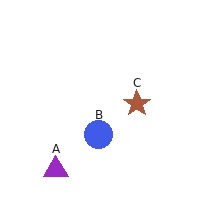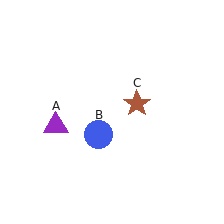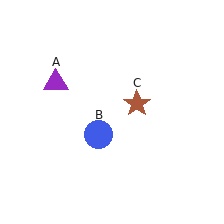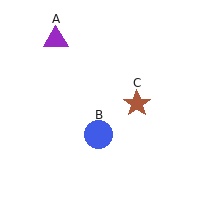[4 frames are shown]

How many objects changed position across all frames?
1 object changed position: purple triangle (object A).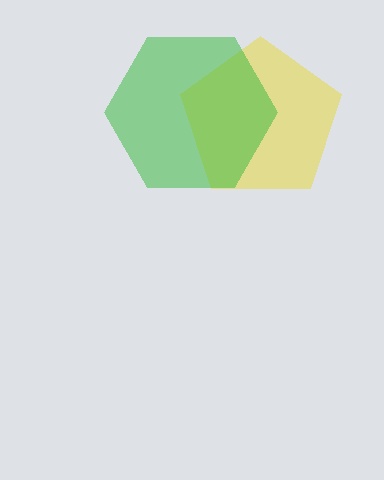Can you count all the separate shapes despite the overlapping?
Yes, there are 2 separate shapes.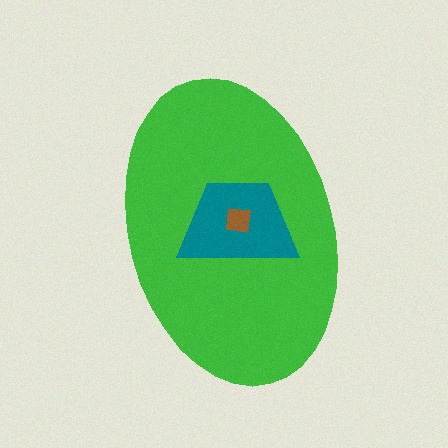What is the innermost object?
The brown square.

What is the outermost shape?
The green ellipse.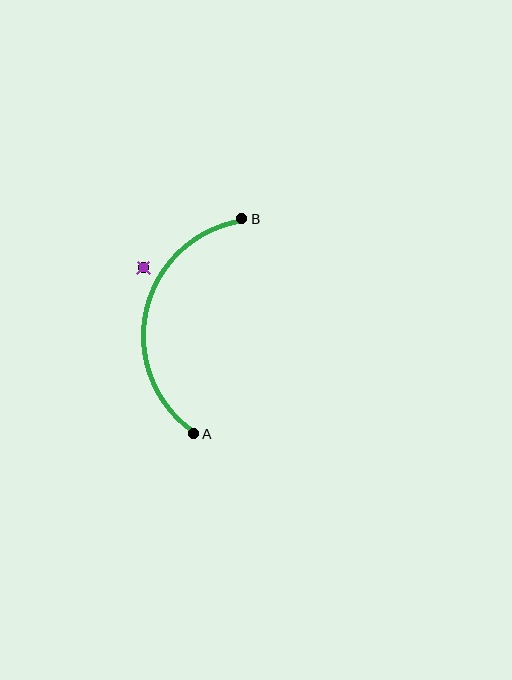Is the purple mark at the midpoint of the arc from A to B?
No — the purple mark does not lie on the arc at all. It sits slightly outside the curve.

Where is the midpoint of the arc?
The arc midpoint is the point on the curve farthest from the straight line joining A and B. It sits to the left of that line.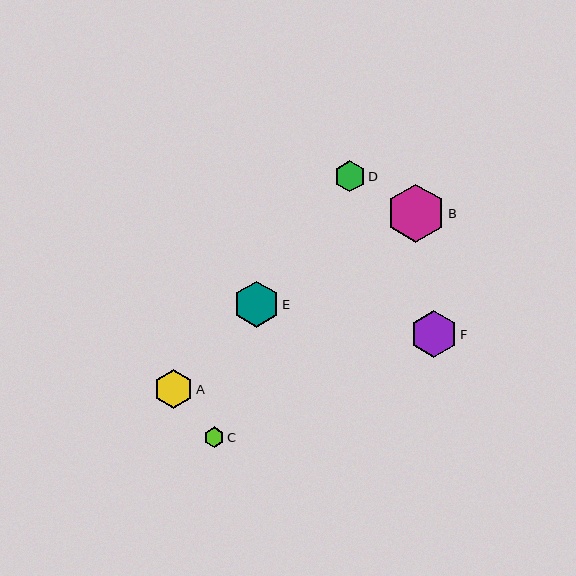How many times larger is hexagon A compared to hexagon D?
Hexagon A is approximately 1.2 times the size of hexagon D.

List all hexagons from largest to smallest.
From largest to smallest: B, F, E, A, D, C.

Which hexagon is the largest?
Hexagon B is the largest with a size of approximately 58 pixels.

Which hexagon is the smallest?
Hexagon C is the smallest with a size of approximately 20 pixels.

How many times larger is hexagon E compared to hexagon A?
Hexagon E is approximately 1.2 times the size of hexagon A.